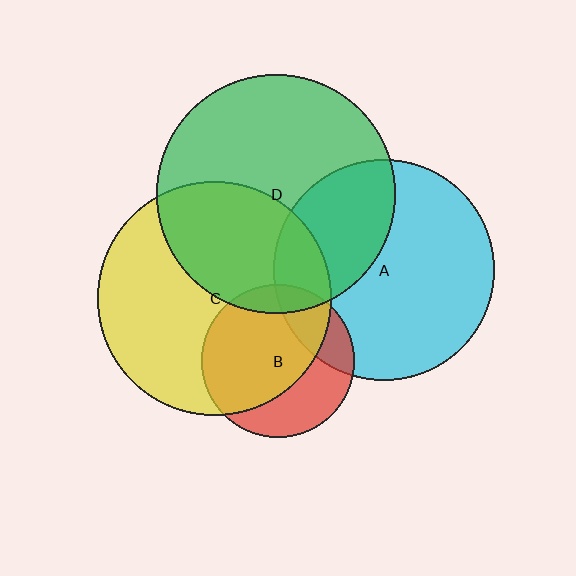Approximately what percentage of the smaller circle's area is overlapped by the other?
Approximately 40%.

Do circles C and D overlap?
Yes.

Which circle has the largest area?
Circle D (green).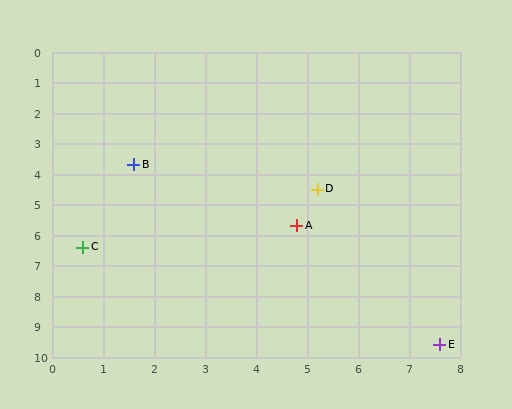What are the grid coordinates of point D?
Point D is at approximately (5.2, 4.5).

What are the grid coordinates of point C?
Point C is at approximately (0.6, 6.4).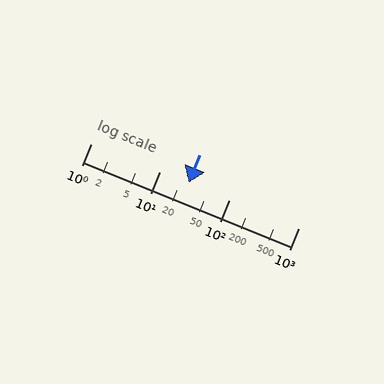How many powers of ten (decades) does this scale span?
The scale spans 3 decades, from 1 to 1000.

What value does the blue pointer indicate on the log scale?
The pointer indicates approximately 26.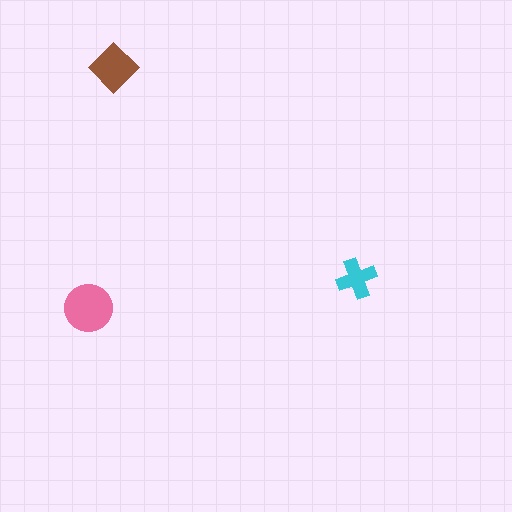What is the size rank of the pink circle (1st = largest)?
1st.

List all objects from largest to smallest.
The pink circle, the brown diamond, the cyan cross.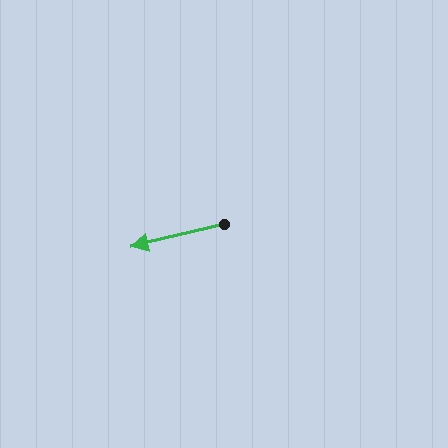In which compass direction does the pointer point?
West.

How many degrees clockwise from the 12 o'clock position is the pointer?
Approximately 256 degrees.